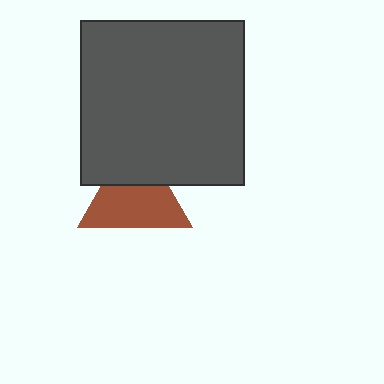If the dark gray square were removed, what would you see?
You would see the complete brown triangle.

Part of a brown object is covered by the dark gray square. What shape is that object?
It is a triangle.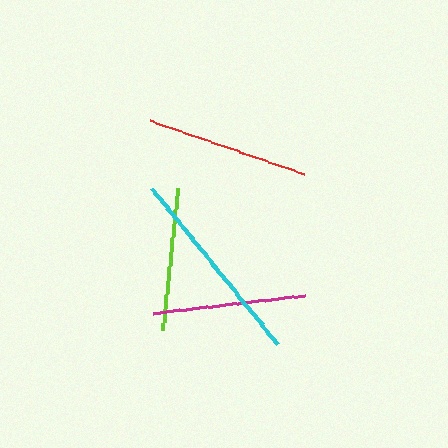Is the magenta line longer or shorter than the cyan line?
The cyan line is longer than the magenta line.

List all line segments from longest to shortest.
From longest to shortest: cyan, red, magenta, lime.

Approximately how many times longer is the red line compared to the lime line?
The red line is approximately 1.1 times the length of the lime line.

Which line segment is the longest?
The cyan line is the longest at approximately 200 pixels.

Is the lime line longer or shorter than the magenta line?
The magenta line is longer than the lime line.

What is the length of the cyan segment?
The cyan segment is approximately 200 pixels long.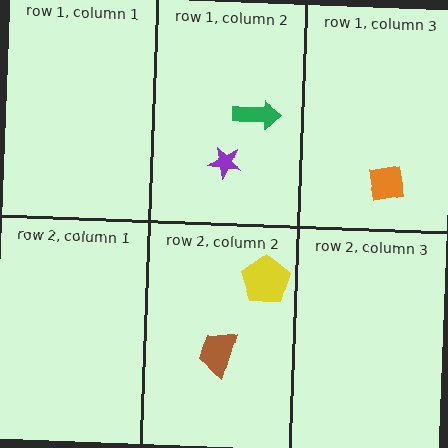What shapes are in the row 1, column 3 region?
The orange square.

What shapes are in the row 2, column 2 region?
The brown trapezoid, the yellow pentagon.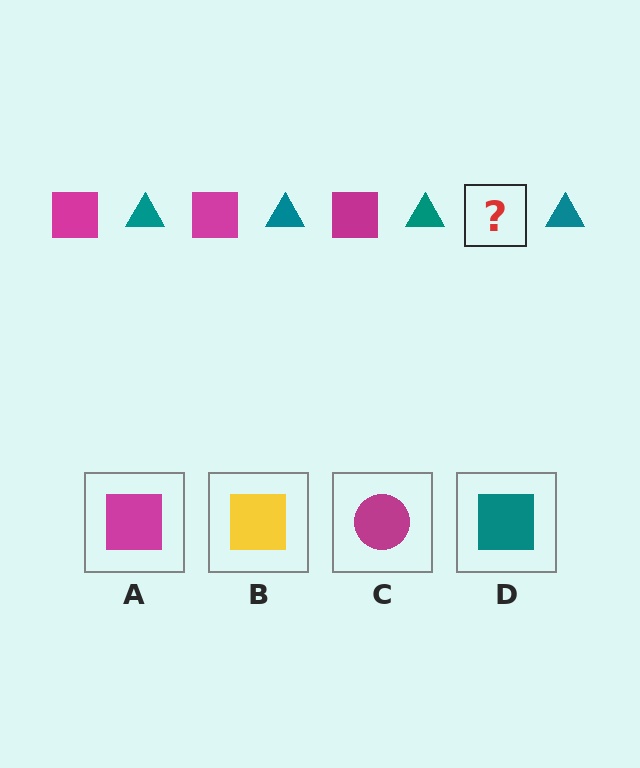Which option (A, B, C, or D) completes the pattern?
A.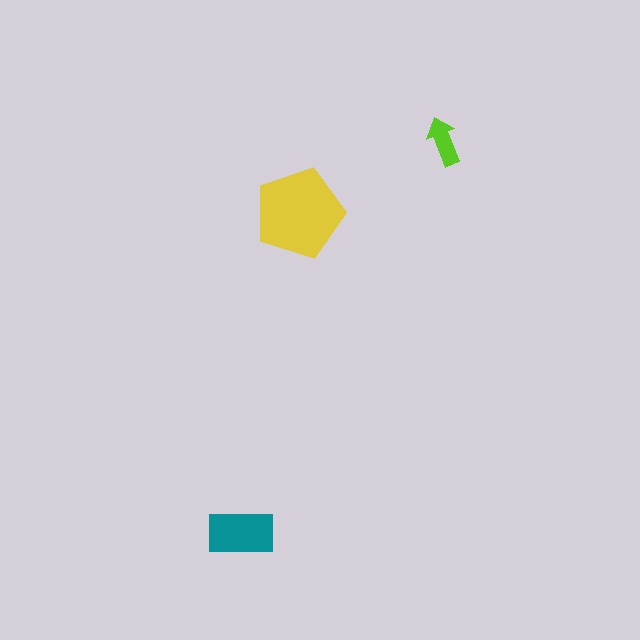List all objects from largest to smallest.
The yellow pentagon, the teal rectangle, the lime arrow.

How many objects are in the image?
There are 3 objects in the image.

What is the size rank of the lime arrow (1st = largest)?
3rd.